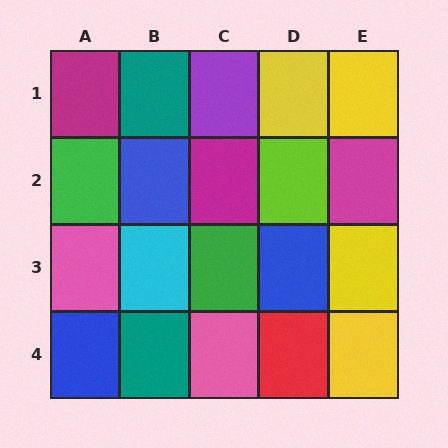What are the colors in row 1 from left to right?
Magenta, teal, purple, yellow, yellow.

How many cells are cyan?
1 cell is cyan.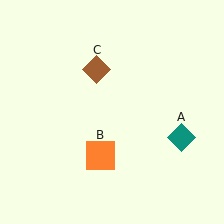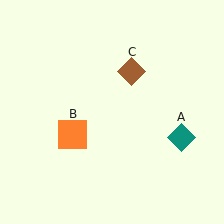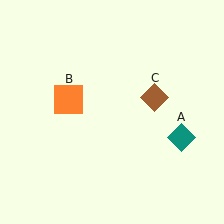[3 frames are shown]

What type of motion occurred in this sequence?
The orange square (object B), brown diamond (object C) rotated clockwise around the center of the scene.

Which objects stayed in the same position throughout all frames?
Teal diamond (object A) remained stationary.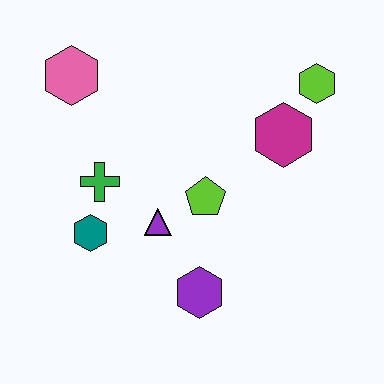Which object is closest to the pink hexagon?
The green cross is closest to the pink hexagon.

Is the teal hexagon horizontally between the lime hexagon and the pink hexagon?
Yes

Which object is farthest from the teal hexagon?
The lime hexagon is farthest from the teal hexagon.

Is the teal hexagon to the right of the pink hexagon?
Yes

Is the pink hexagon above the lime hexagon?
Yes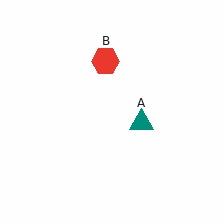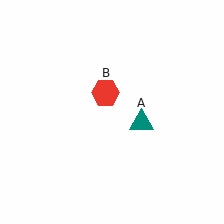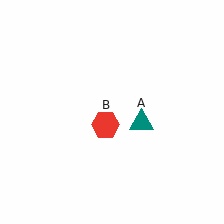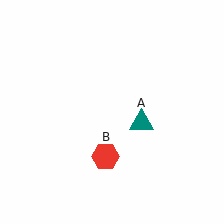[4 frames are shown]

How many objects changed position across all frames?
1 object changed position: red hexagon (object B).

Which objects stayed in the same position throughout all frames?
Teal triangle (object A) remained stationary.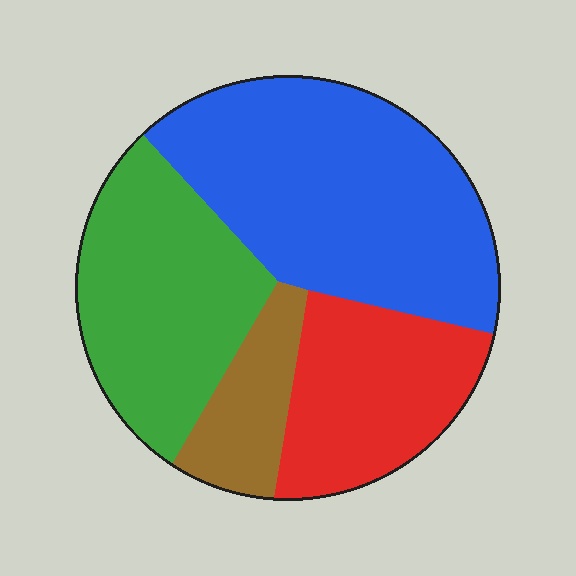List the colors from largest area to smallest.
From largest to smallest: blue, green, red, brown.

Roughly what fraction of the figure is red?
Red takes up less than a quarter of the figure.